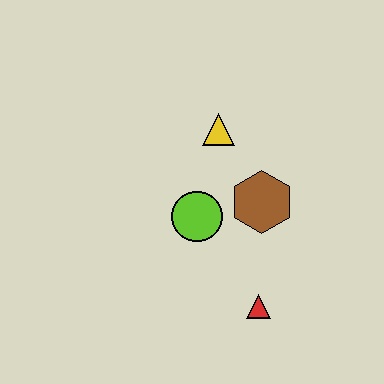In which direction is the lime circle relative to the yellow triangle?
The lime circle is below the yellow triangle.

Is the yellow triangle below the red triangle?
No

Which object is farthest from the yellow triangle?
The red triangle is farthest from the yellow triangle.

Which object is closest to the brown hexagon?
The lime circle is closest to the brown hexagon.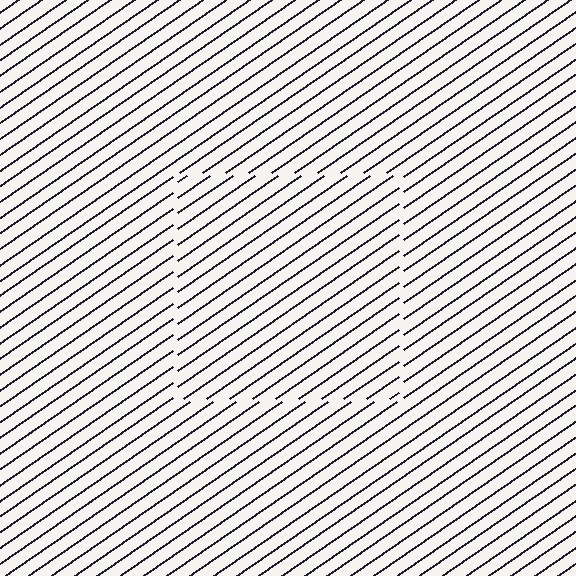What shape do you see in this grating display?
An illusory square. The interior of the shape contains the same grating, shifted by half a period — the contour is defined by the phase discontinuity where line-ends from the inner and outer gratings abut.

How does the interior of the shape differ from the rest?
The interior of the shape contains the same grating, shifted by half a period — the contour is defined by the phase discontinuity where line-ends from the inner and outer gratings abut.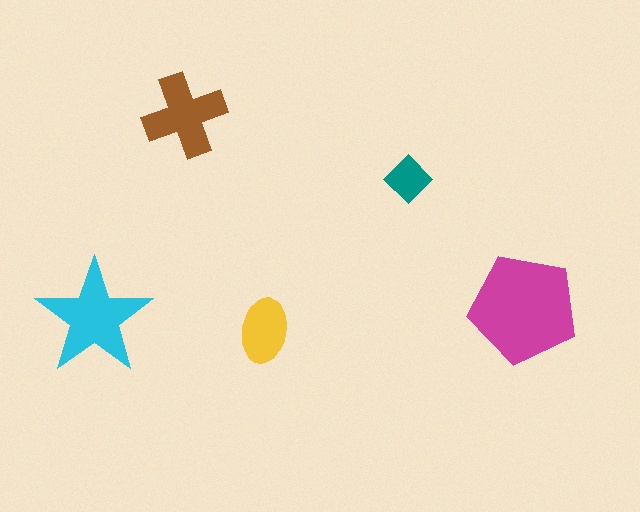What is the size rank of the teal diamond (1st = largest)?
5th.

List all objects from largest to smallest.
The magenta pentagon, the cyan star, the brown cross, the yellow ellipse, the teal diamond.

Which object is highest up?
The brown cross is topmost.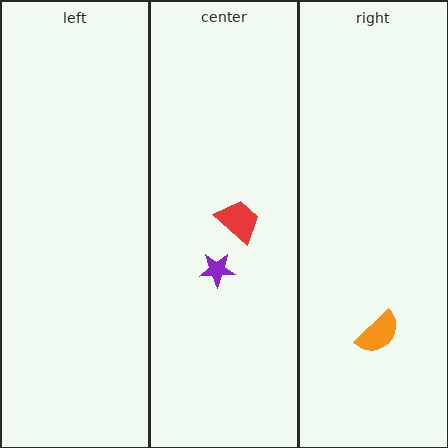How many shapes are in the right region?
1.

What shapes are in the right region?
The orange semicircle.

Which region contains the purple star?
The center region.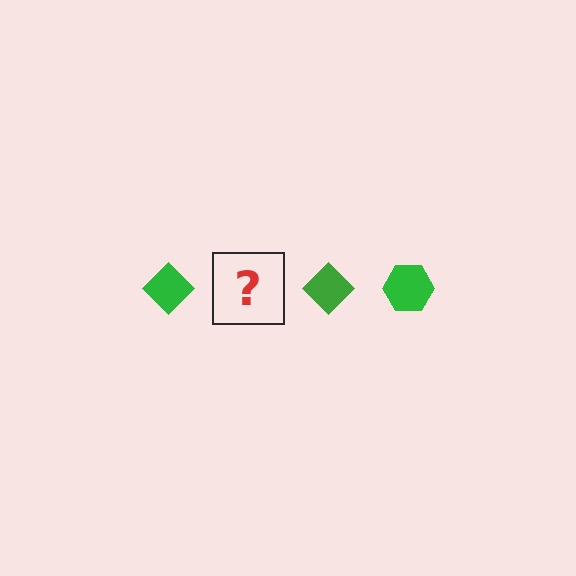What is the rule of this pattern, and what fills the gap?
The rule is that the pattern cycles through diamond, hexagon shapes in green. The gap should be filled with a green hexagon.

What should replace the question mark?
The question mark should be replaced with a green hexagon.